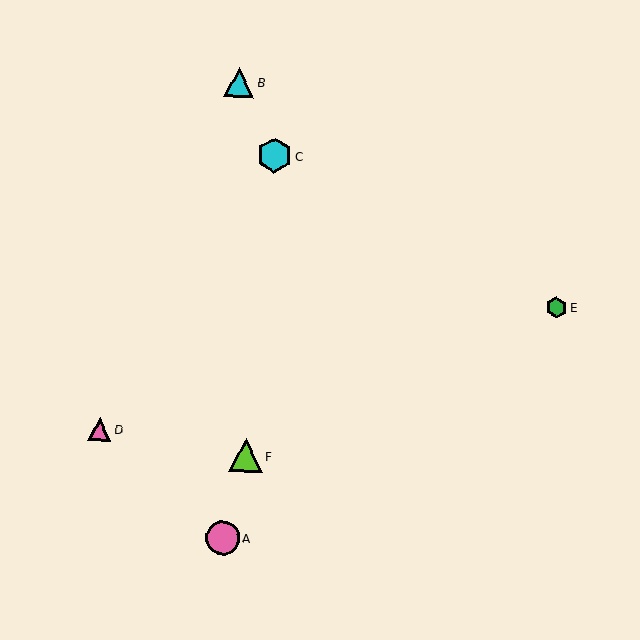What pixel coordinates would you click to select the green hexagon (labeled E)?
Click at (556, 307) to select the green hexagon E.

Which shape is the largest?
The cyan hexagon (labeled C) is the largest.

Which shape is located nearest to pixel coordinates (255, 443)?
The lime triangle (labeled F) at (246, 455) is nearest to that location.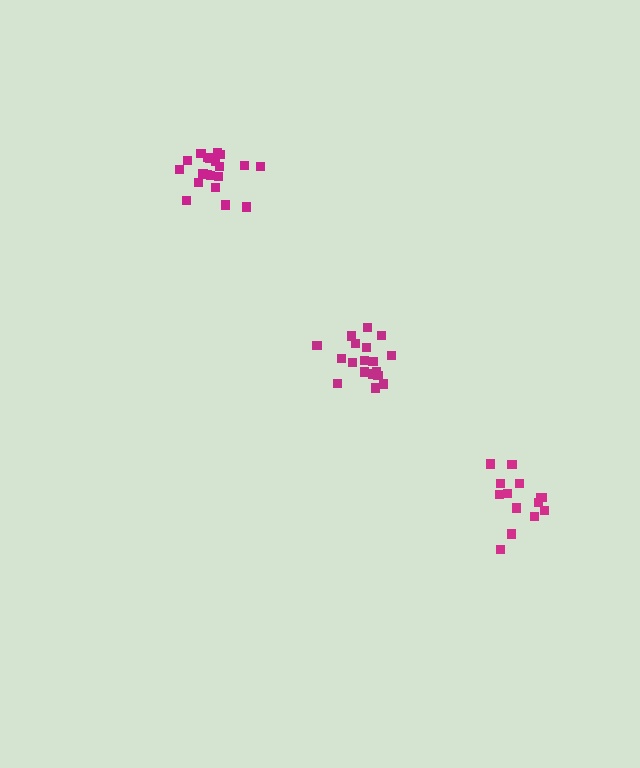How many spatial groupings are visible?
There are 3 spatial groupings.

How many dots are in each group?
Group 1: 19 dots, Group 2: 14 dots, Group 3: 20 dots (53 total).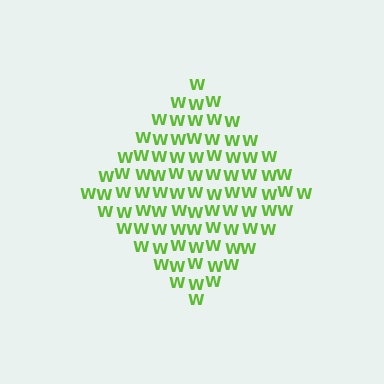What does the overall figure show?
The overall figure shows a diamond.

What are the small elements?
The small elements are letter W's.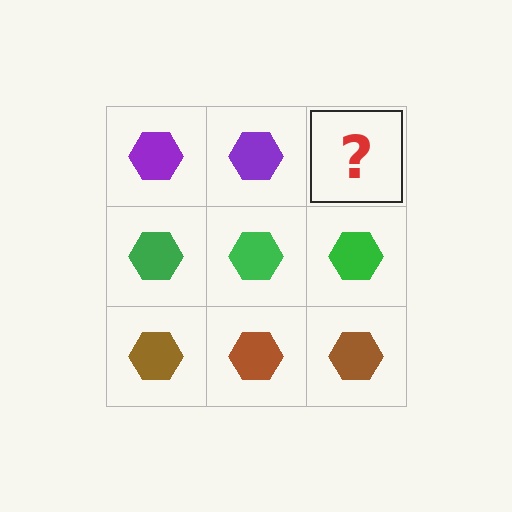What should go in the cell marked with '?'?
The missing cell should contain a purple hexagon.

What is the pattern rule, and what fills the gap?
The rule is that each row has a consistent color. The gap should be filled with a purple hexagon.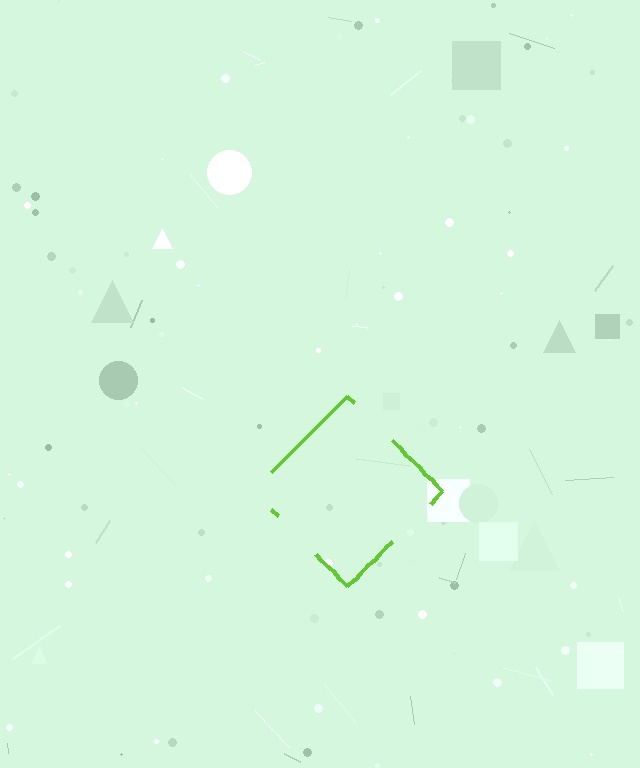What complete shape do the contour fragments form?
The contour fragments form a diamond.